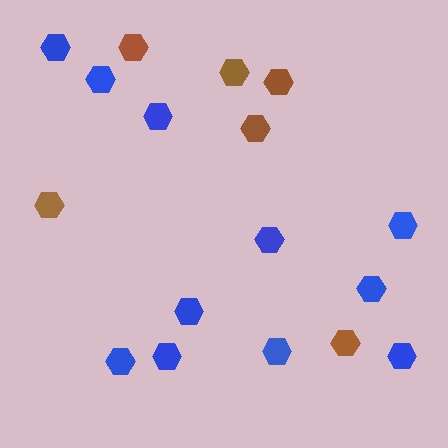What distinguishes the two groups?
There are 2 groups: one group of brown hexagons (6) and one group of blue hexagons (11).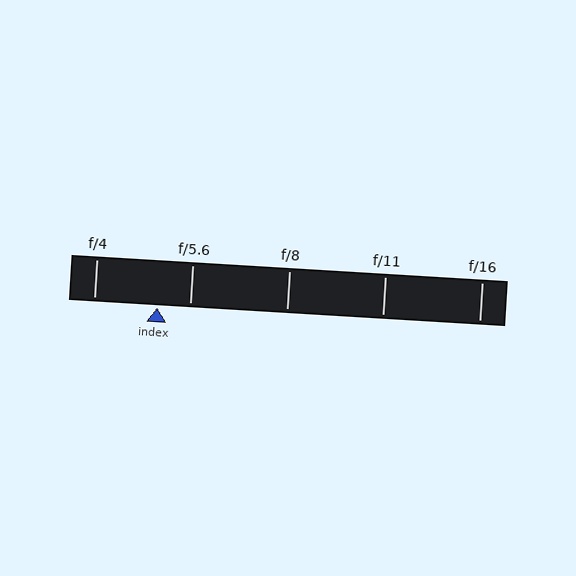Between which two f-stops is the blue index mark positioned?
The index mark is between f/4 and f/5.6.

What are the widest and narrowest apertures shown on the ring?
The widest aperture shown is f/4 and the narrowest is f/16.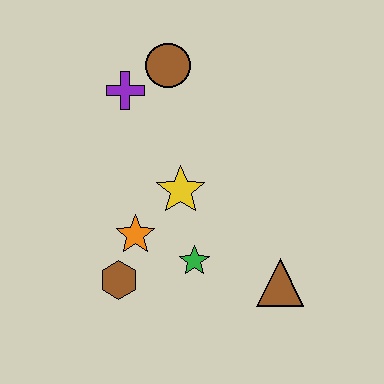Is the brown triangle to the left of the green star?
No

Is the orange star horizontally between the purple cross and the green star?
Yes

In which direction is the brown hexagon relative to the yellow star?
The brown hexagon is below the yellow star.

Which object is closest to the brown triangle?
The green star is closest to the brown triangle.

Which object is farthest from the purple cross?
The brown triangle is farthest from the purple cross.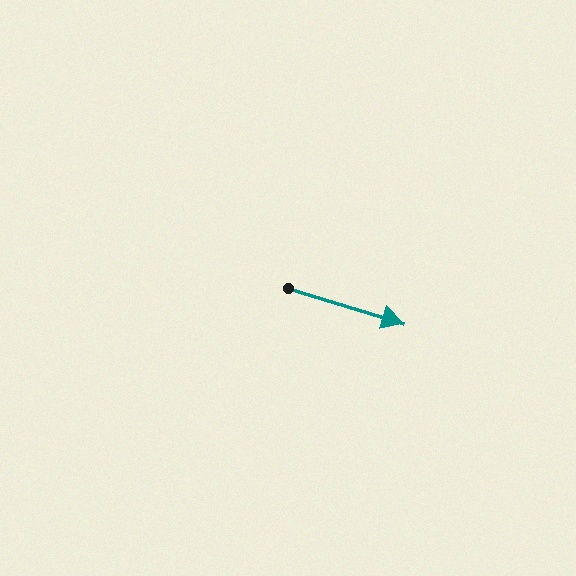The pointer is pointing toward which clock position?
Roughly 4 o'clock.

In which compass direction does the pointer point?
East.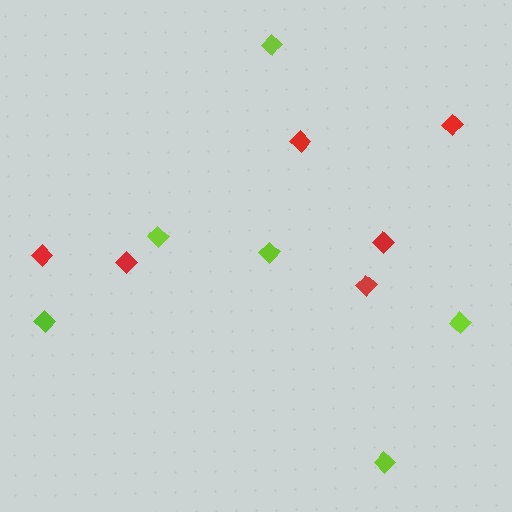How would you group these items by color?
There are 2 groups: one group of lime diamonds (6) and one group of red diamonds (6).